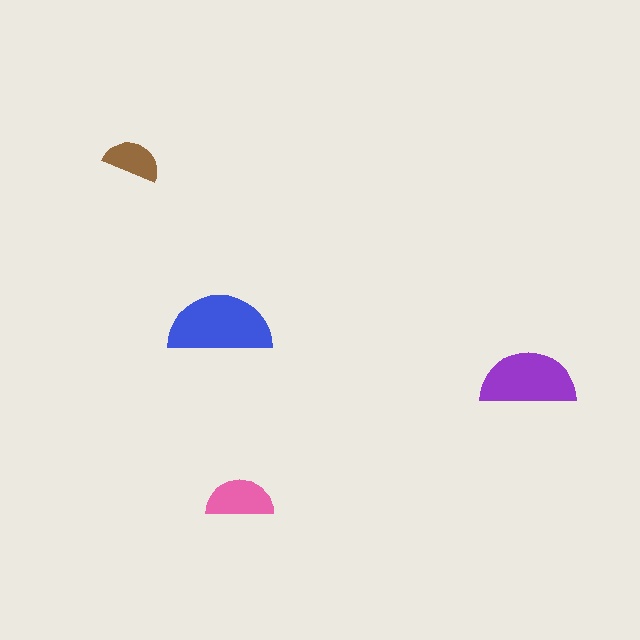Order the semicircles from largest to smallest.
the blue one, the purple one, the pink one, the brown one.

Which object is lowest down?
The pink semicircle is bottommost.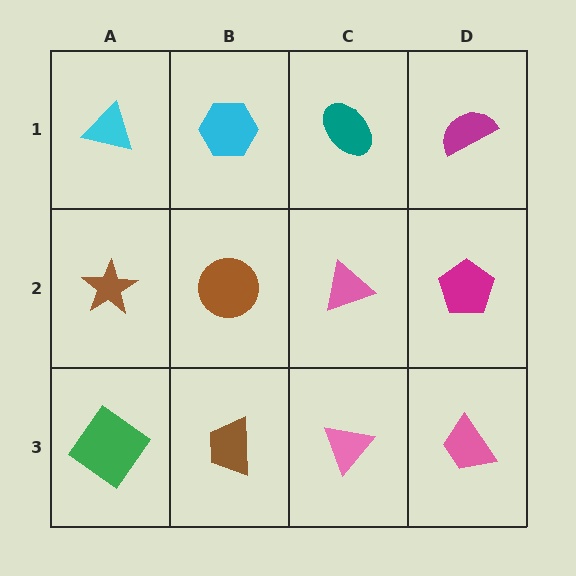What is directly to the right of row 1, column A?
A cyan hexagon.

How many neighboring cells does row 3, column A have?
2.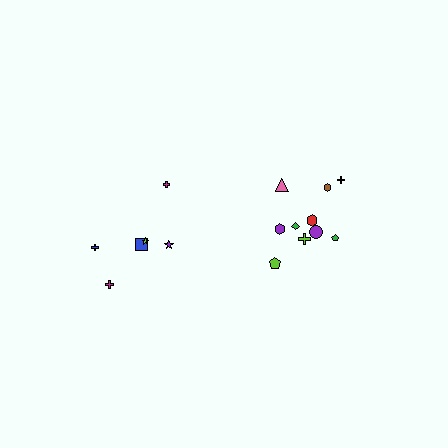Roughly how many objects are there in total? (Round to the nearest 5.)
Roughly 15 objects in total.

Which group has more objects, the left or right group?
The right group.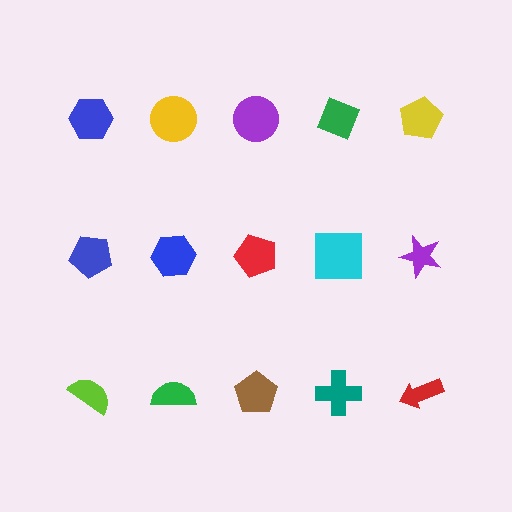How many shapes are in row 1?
5 shapes.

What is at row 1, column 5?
A yellow pentagon.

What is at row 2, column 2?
A blue hexagon.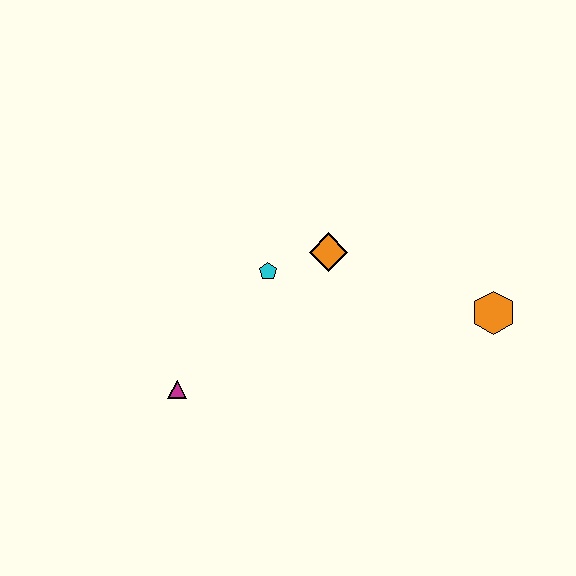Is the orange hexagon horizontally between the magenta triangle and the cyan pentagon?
No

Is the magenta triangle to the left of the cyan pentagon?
Yes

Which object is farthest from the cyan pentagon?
The orange hexagon is farthest from the cyan pentagon.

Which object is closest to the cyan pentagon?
The orange diamond is closest to the cyan pentagon.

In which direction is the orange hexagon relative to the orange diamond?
The orange hexagon is to the right of the orange diamond.